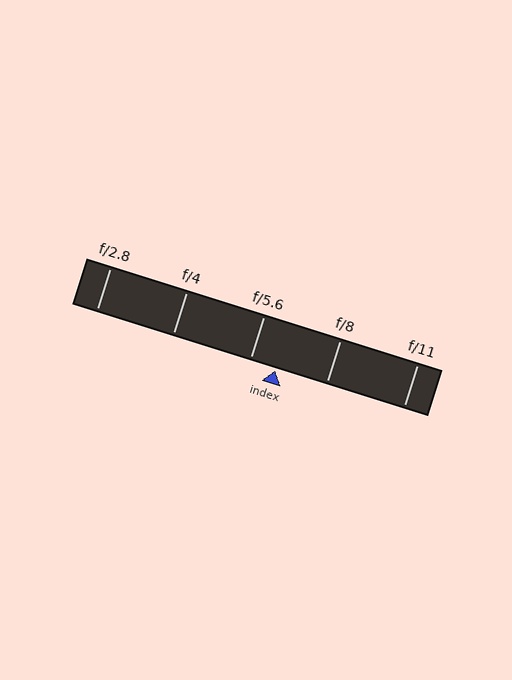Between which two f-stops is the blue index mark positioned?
The index mark is between f/5.6 and f/8.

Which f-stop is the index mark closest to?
The index mark is closest to f/5.6.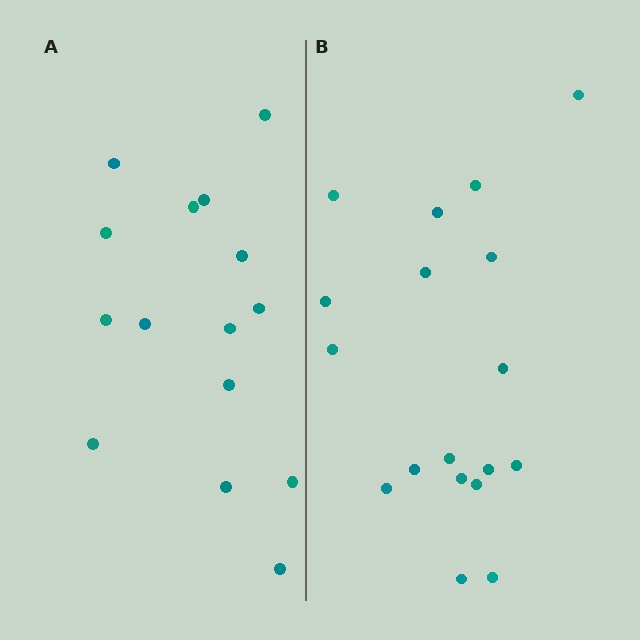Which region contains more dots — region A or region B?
Region B (the right region) has more dots.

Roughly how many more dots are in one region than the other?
Region B has just a few more — roughly 2 or 3 more dots than region A.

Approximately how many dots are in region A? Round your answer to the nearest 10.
About 20 dots. (The exact count is 15, which rounds to 20.)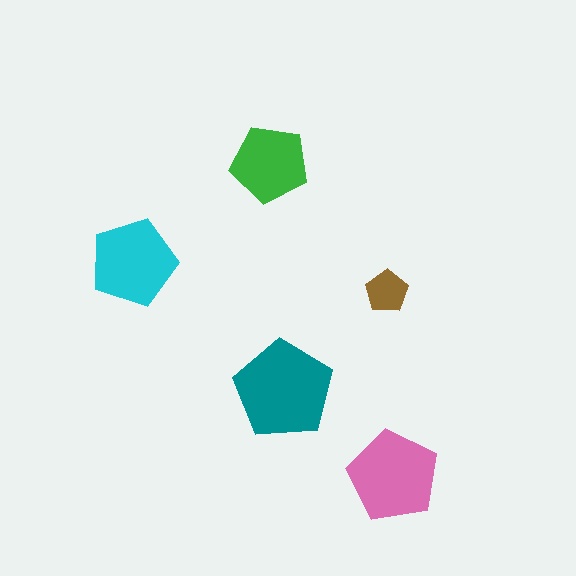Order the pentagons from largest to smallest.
the teal one, the pink one, the cyan one, the green one, the brown one.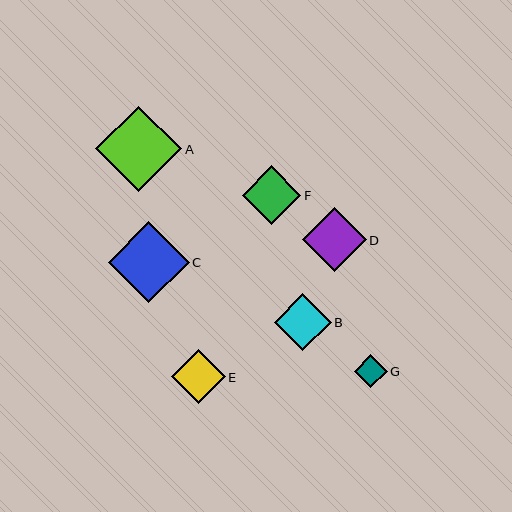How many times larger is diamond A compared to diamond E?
Diamond A is approximately 1.6 times the size of diamond E.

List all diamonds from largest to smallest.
From largest to smallest: A, C, D, F, B, E, G.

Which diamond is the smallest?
Diamond G is the smallest with a size of approximately 33 pixels.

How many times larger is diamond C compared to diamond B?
Diamond C is approximately 1.4 times the size of diamond B.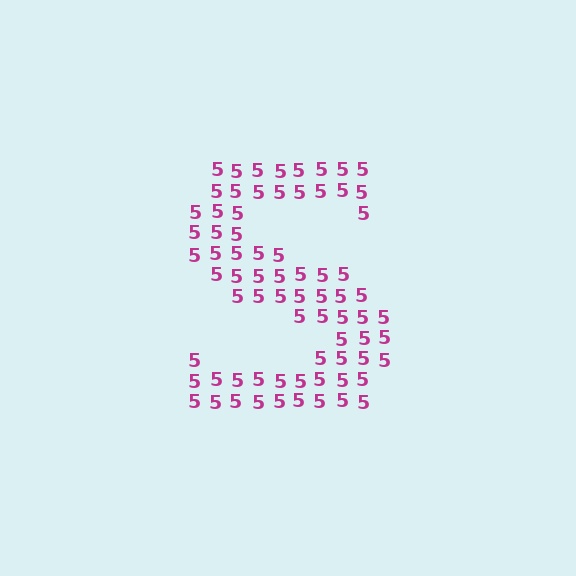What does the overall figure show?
The overall figure shows the letter S.